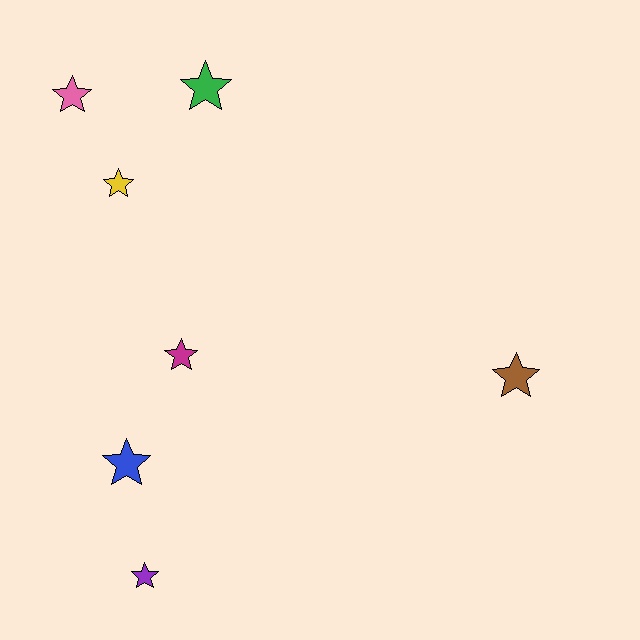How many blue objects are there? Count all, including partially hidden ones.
There is 1 blue object.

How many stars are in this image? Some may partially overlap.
There are 7 stars.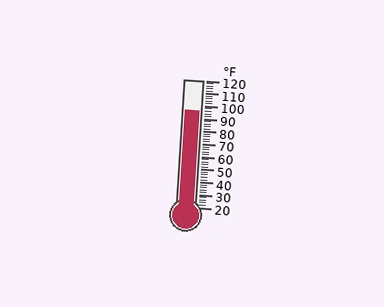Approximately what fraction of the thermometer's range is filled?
The thermometer is filled to approximately 75% of its range.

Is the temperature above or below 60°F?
The temperature is above 60°F.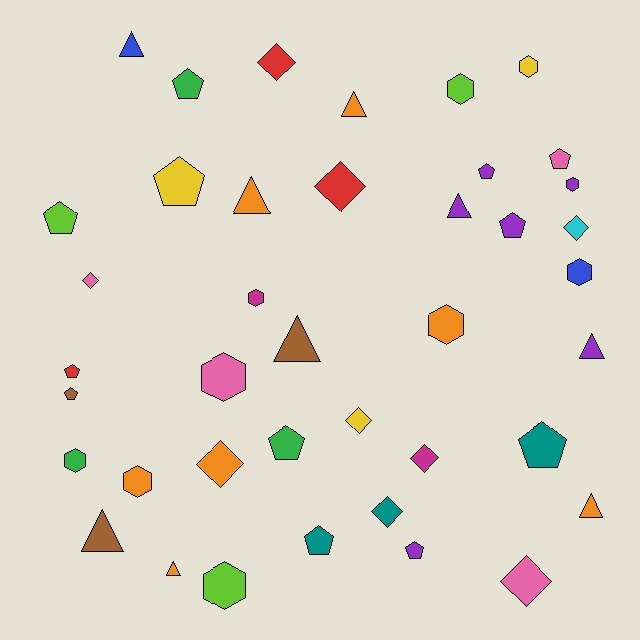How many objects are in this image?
There are 40 objects.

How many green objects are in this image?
There are 3 green objects.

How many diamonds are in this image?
There are 9 diamonds.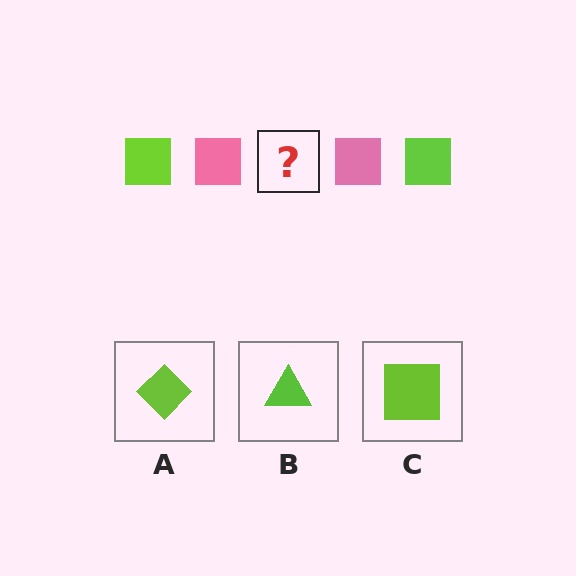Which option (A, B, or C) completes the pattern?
C.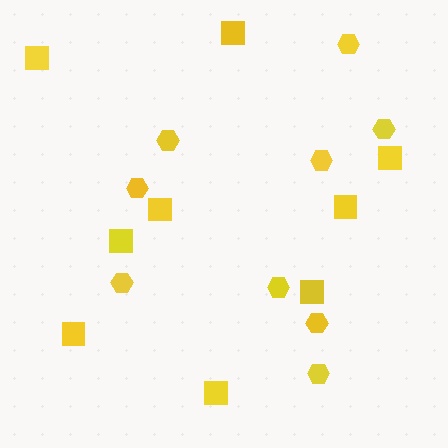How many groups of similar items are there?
There are 2 groups: one group of hexagons (9) and one group of squares (9).